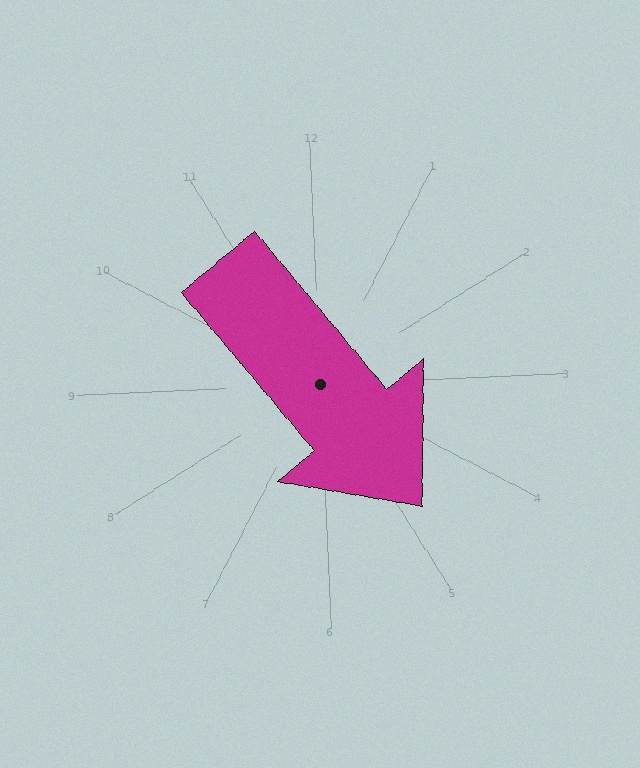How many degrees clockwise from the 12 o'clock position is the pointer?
Approximately 143 degrees.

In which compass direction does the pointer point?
Southeast.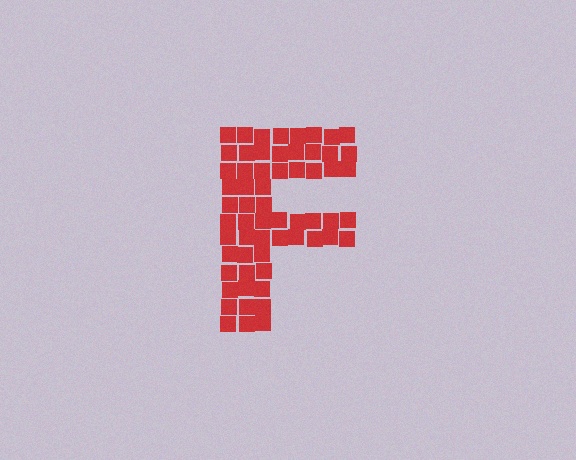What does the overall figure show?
The overall figure shows the letter F.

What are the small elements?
The small elements are squares.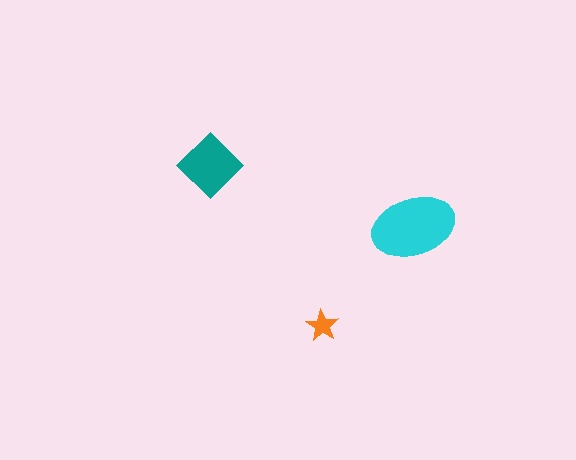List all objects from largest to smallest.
The cyan ellipse, the teal diamond, the orange star.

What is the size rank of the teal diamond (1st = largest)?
2nd.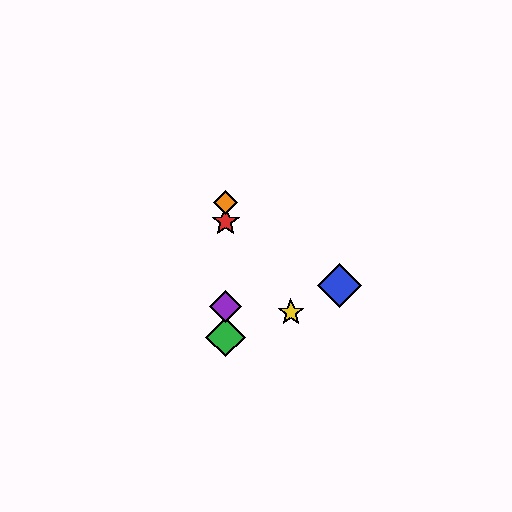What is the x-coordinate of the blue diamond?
The blue diamond is at x≈339.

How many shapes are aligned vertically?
4 shapes (the red star, the green diamond, the purple diamond, the orange diamond) are aligned vertically.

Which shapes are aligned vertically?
The red star, the green diamond, the purple diamond, the orange diamond are aligned vertically.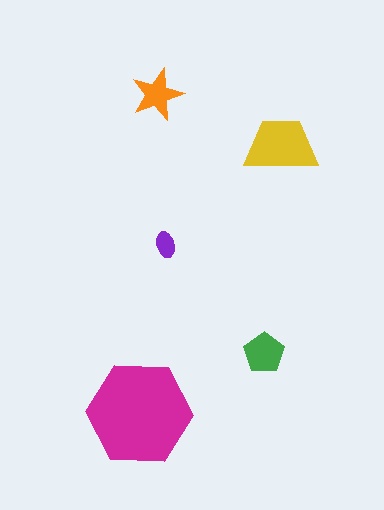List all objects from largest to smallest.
The magenta hexagon, the yellow trapezoid, the green pentagon, the orange star, the purple ellipse.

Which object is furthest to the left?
The magenta hexagon is leftmost.